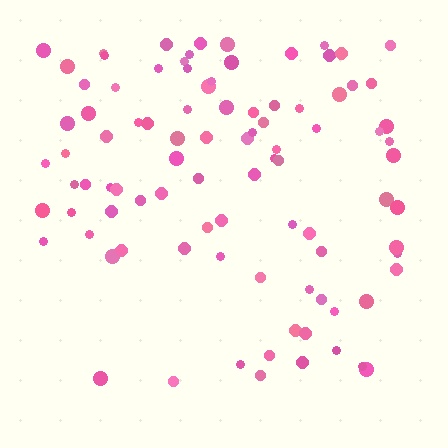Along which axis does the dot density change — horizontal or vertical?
Vertical.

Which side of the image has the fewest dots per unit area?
The bottom.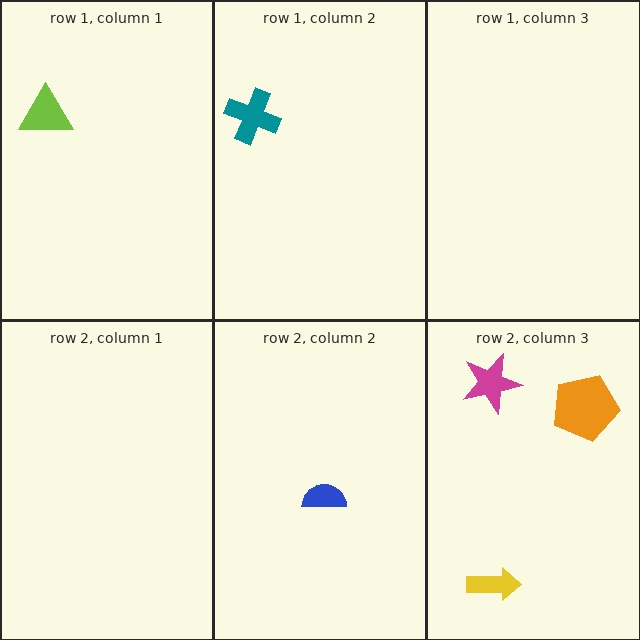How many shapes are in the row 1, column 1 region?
1.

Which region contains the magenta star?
The row 2, column 3 region.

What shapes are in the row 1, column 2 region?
The teal cross.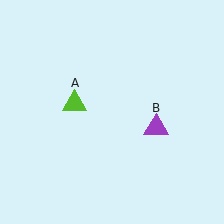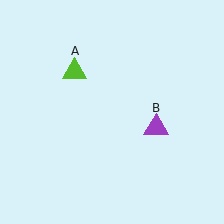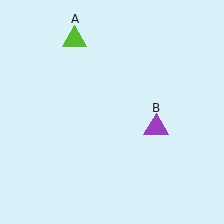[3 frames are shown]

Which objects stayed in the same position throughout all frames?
Purple triangle (object B) remained stationary.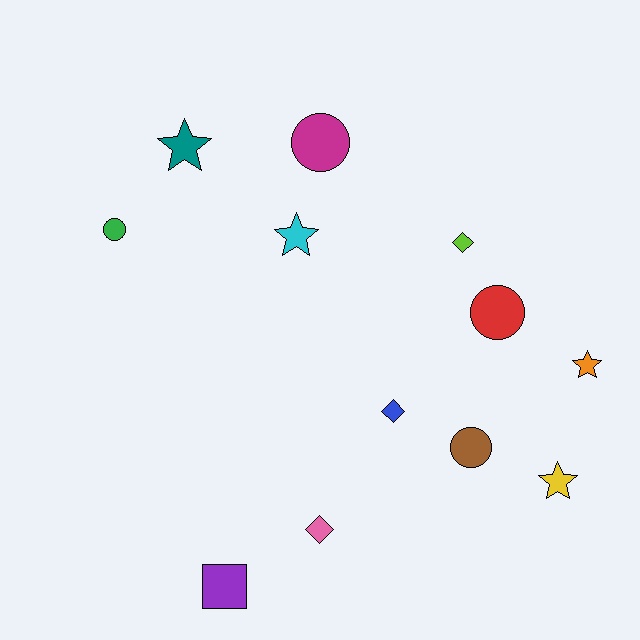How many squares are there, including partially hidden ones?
There is 1 square.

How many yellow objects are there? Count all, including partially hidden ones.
There is 1 yellow object.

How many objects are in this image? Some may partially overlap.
There are 12 objects.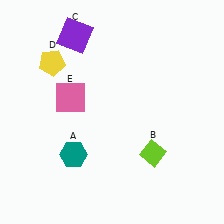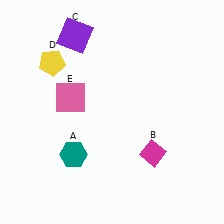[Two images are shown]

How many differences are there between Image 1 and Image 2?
There is 1 difference between the two images.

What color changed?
The diamond (B) changed from lime in Image 1 to magenta in Image 2.